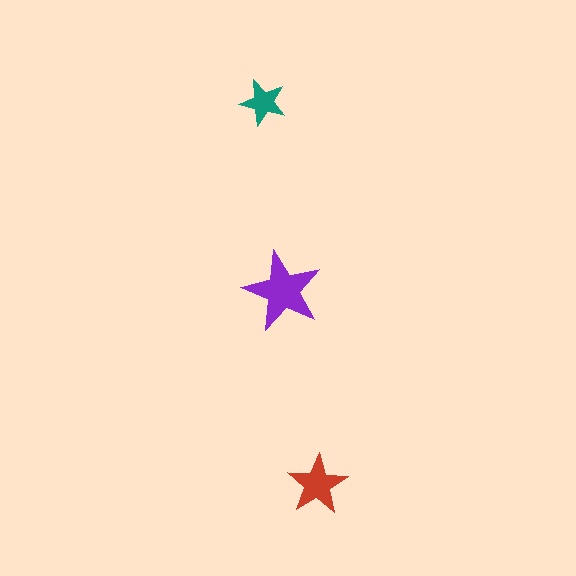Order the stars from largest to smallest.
the purple one, the red one, the teal one.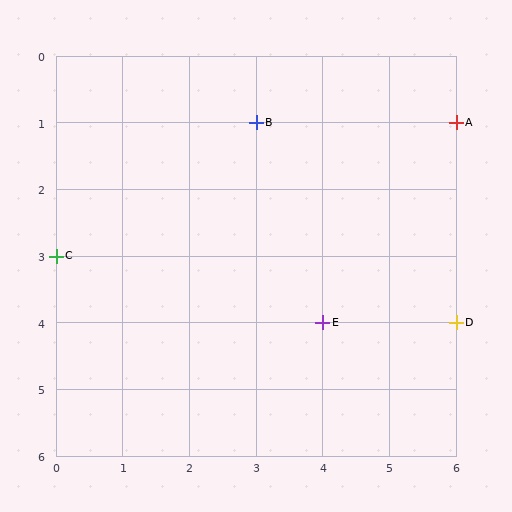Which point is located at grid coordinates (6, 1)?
Point A is at (6, 1).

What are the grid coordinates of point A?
Point A is at grid coordinates (6, 1).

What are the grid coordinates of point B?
Point B is at grid coordinates (3, 1).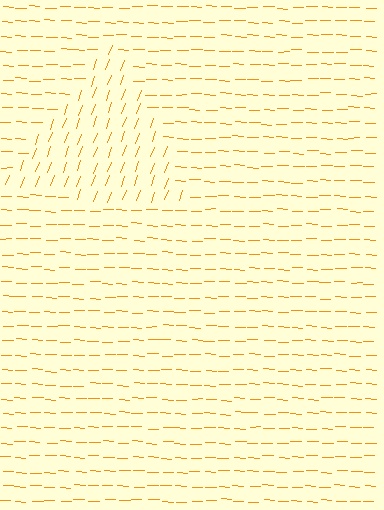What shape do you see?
I see a triangle.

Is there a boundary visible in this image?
Yes, there is a texture boundary formed by a change in line orientation.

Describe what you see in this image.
The image is filled with small orange line segments. A triangle region in the image has lines oriented differently from the surrounding lines, creating a visible texture boundary.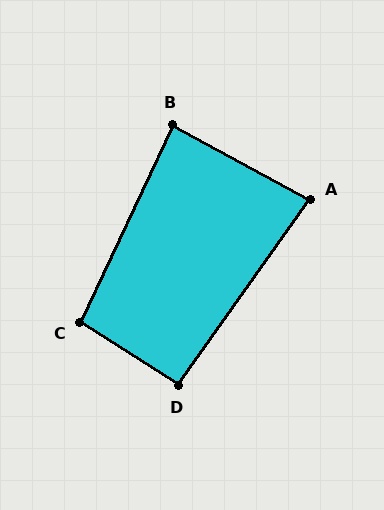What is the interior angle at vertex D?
Approximately 93 degrees (approximately right).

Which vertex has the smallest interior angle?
A, at approximately 83 degrees.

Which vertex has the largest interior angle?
C, at approximately 97 degrees.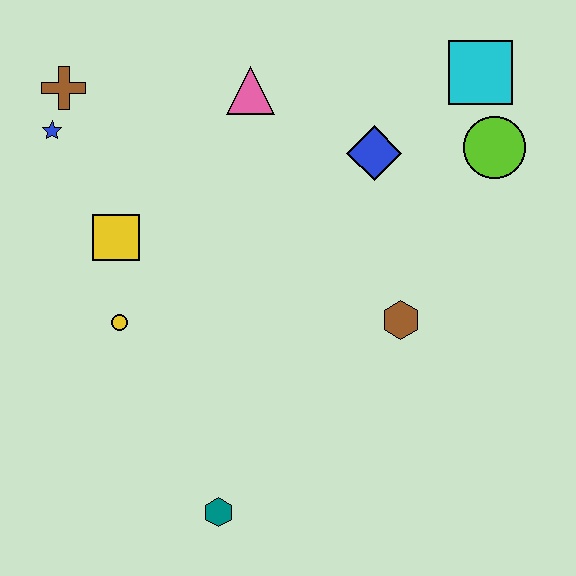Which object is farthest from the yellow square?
The cyan square is farthest from the yellow square.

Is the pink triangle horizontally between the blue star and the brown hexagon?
Yes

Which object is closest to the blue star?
The brown cross is closest to the blue star.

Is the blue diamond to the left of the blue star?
No